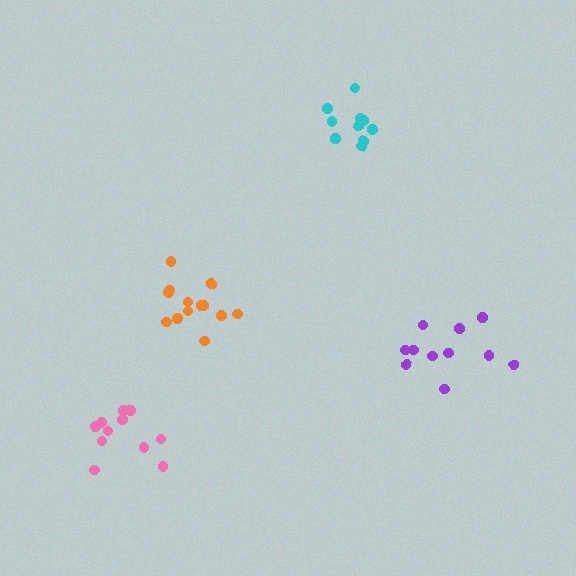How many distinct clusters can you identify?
There are 4 distinct clusters.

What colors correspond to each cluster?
The clusters are colored: orange, purple, pink, cyan.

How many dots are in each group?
Group 1: 13 dots, Group 2: 11 dots, Group 3: 11 dots, Group 4: 11 dots (46 total).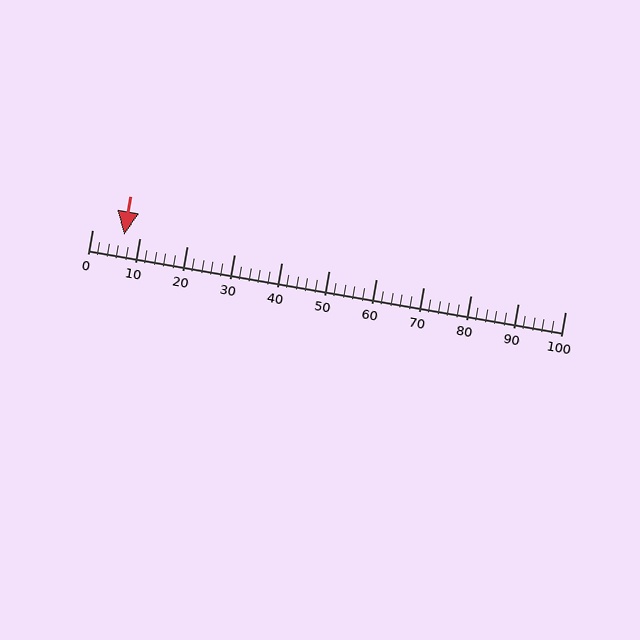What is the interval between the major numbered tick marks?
The major tick marks are spaced 10 units apart.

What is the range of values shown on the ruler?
The ruler shows values from 0 to 100.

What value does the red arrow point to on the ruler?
The red arrow points to approximately 7.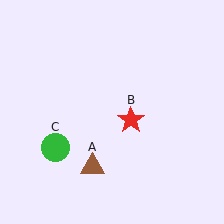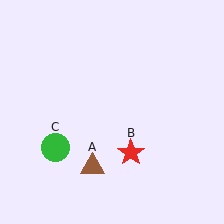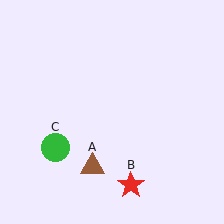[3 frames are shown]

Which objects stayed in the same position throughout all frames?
Brown triangle (object A) and green circle (object C) remained stationary.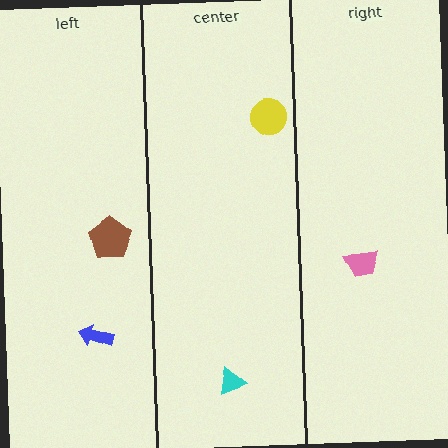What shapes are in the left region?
The brown pentagon, the blue arrow.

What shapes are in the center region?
The cyan triangle, the yellow circle.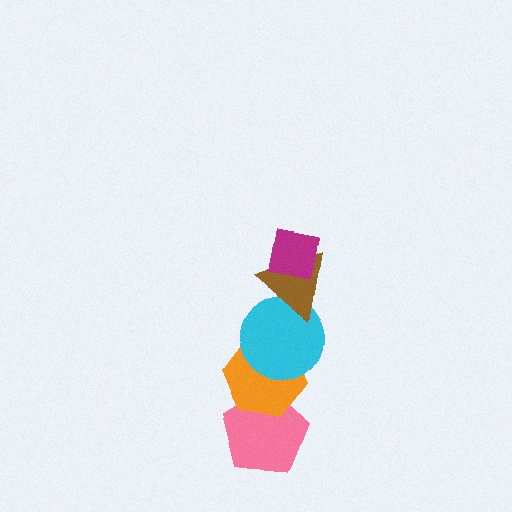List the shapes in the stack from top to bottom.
From top to bottom: the magenta square, the brown triangle, the cyan circle, the orange hexagon, the pink pentagon.